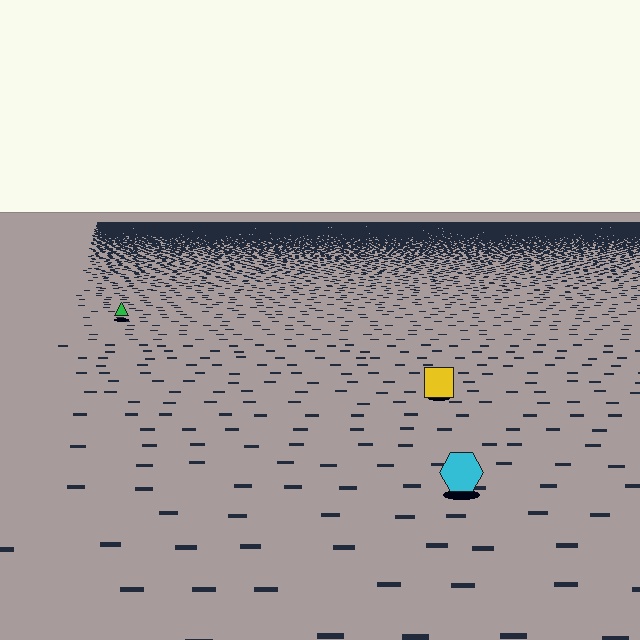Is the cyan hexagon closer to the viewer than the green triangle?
Yes. The cyan hexagon is closer — you can tell from the texture gradient: the ground texture is coarser near it.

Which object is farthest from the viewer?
The green triangle is farthest from the viewer. It appears smaller and the ground texture around it is denser.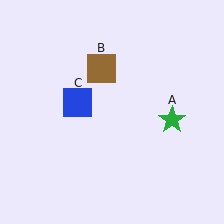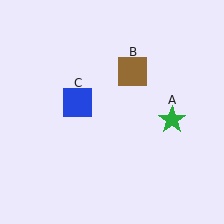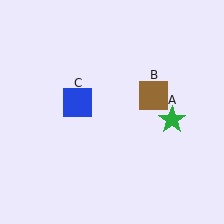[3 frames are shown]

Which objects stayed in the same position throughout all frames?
Green star (object A) and blue square (object C) remained stationary.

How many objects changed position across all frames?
1 object changed position: brown square (object B).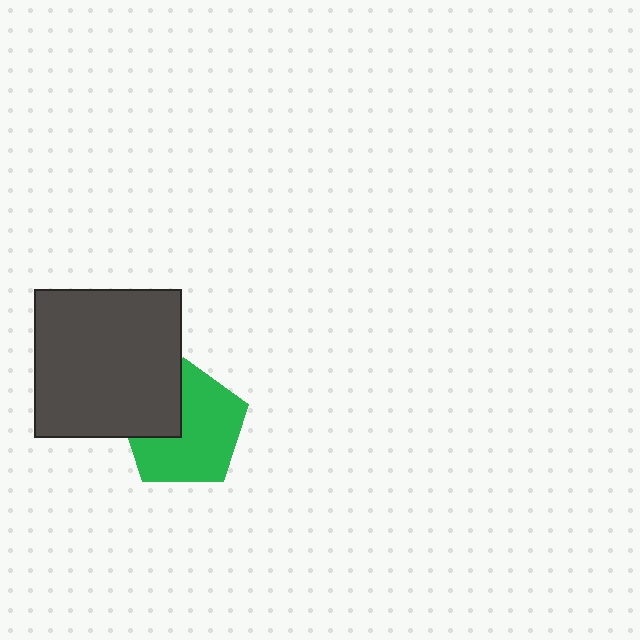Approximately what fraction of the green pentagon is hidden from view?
Roughly 30% of the green pentagon is hidden behind the dark gray square.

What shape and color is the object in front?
The object in front is a dark gray square.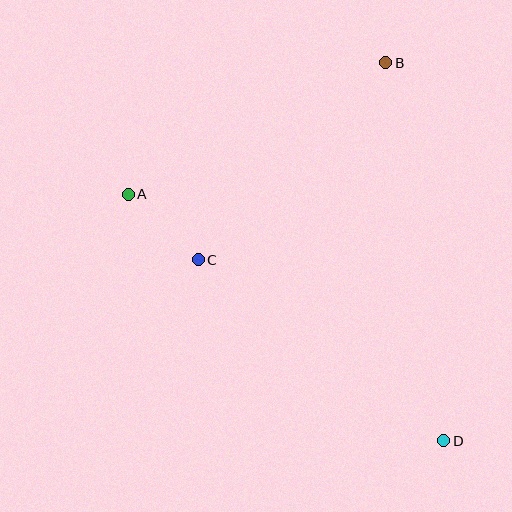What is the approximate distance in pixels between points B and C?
The distance between B and C is approximately 271 pixels.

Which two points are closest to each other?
Points A and C are closest to each other.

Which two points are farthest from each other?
Points A and D are farthest from each other.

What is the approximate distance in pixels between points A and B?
The distance between A and B is approximately 289 pixels.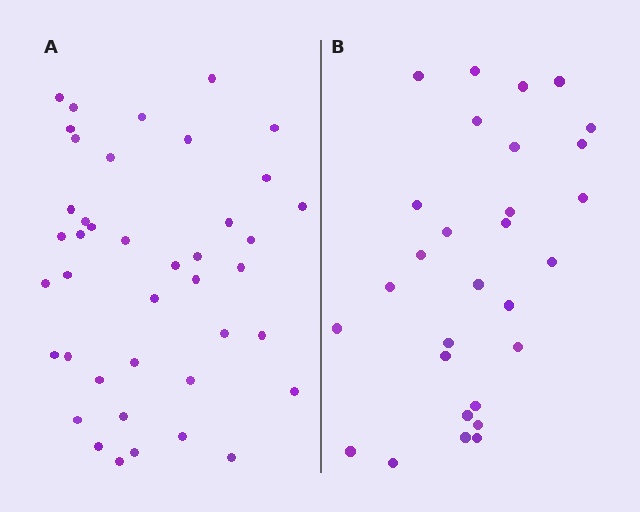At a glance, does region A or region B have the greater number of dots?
Region A (the left region) has more dots.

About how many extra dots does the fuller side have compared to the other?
Region A has roughly 12 or so more dots than region B.